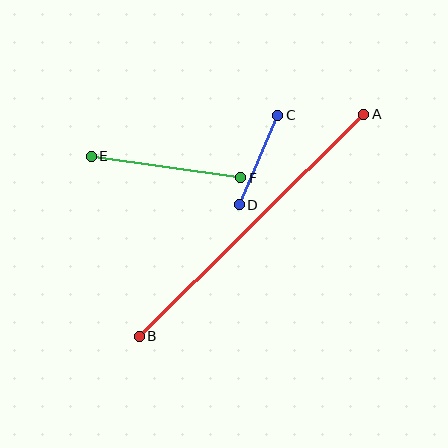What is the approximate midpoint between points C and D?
The midpoint is at approximately (258, 160) pixels.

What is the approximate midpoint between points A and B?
The midpoint is at approximately (251, 225) pixels.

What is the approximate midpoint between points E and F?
The midpoint is at approximately (166, 167) pixels.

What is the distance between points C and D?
The distance is approximately 97 pixels.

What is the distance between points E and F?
The distance is approximately 151 pixels.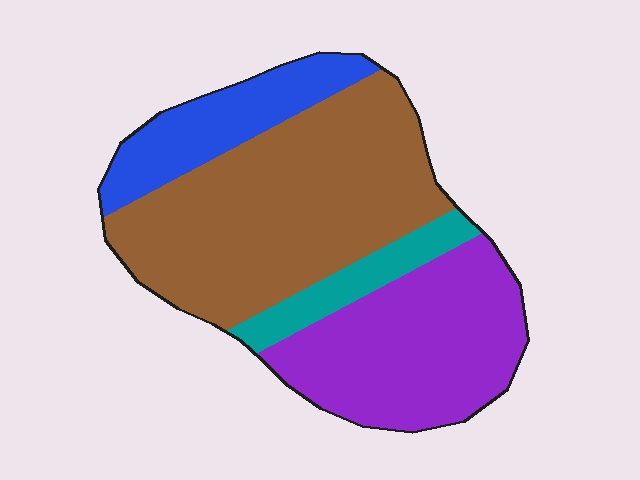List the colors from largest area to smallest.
From largest to smallest: brown, purple, blue, teal.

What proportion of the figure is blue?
Blue takes up about one sixth (1/6) of the figure.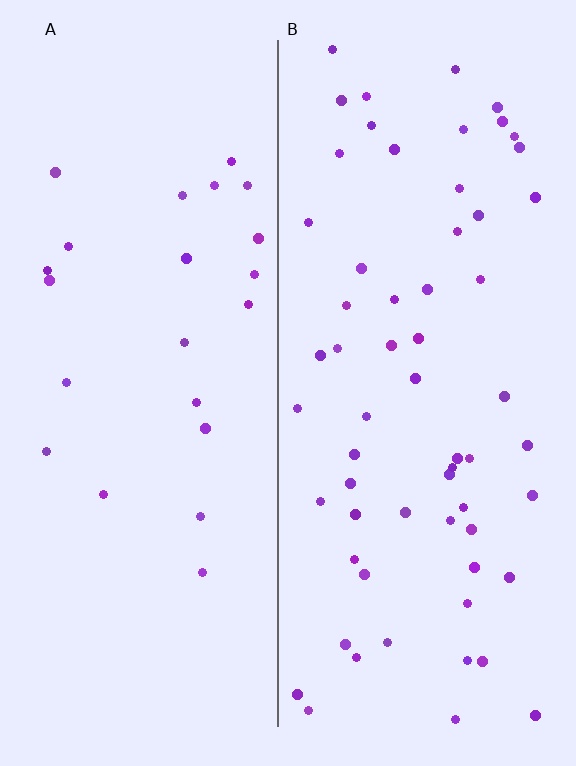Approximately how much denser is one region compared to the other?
Approximately 2.7× — region B over region A.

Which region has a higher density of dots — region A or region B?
B (the right).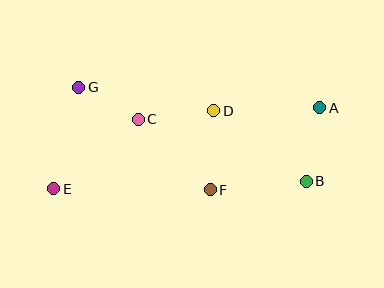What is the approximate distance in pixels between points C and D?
The distance between C and D is approximately 76 pixels.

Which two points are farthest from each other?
Points A and E are farthest from each other.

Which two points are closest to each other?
Points C and G are closest to each other.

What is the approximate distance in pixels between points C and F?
The distance between C and F is approximately 101 pixels.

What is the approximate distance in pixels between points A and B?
The distance between A and B is approximately 75 pixels.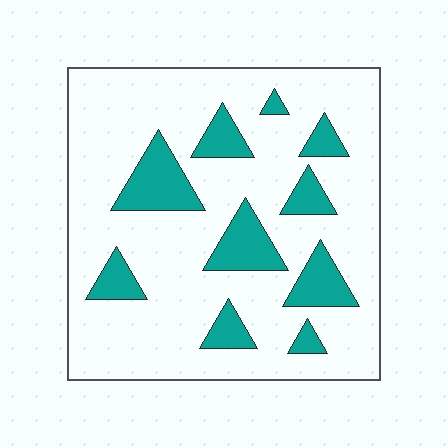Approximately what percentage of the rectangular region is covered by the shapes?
Approximately 20%.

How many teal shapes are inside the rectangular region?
10.